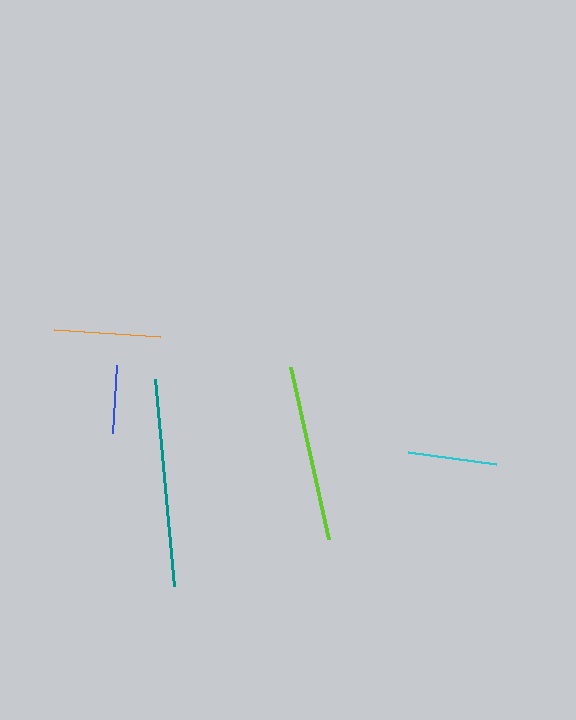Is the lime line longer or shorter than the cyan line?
The lime line is longer than the cyan line.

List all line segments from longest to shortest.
From longest to shortest: teal, lime, orange, cyan, blue.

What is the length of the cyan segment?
The cyan segment is approximately 88 pixels long.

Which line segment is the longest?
The teal line is the longest at approximately 209 pixels.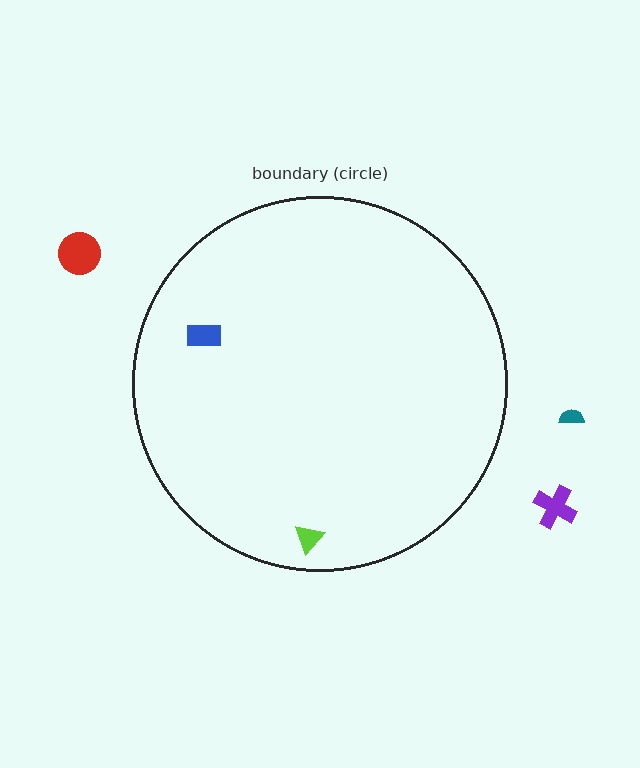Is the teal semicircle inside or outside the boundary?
Outside.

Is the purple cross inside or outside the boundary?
Outside.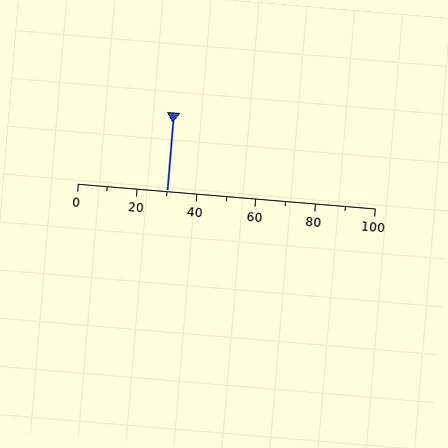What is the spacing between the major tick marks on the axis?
The major ticks are spaced 20 apart.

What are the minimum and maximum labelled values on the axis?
The axis runs from 0 to 100.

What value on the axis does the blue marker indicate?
The marker indicates approximately 30.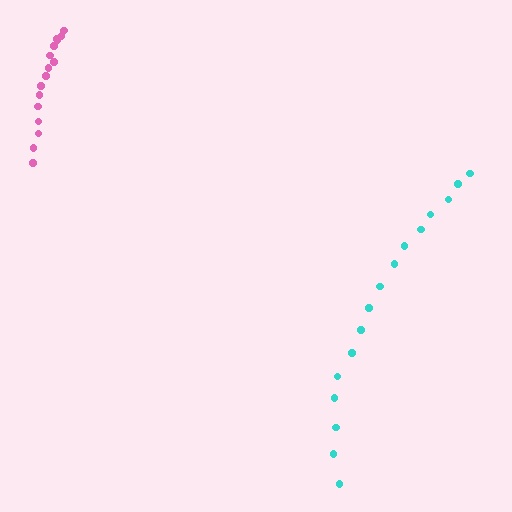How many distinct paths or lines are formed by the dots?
There are 2 distinct paths.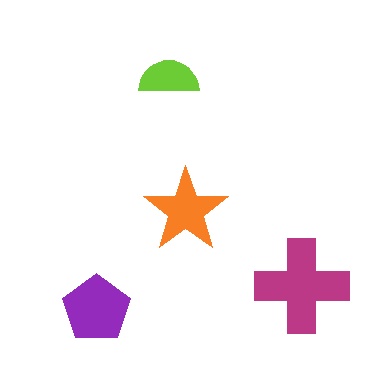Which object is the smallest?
The lime semicircle.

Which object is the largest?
The magenta cross.